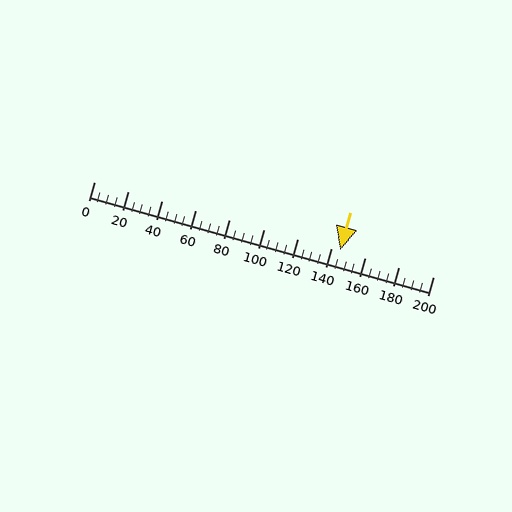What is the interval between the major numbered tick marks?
The major tick marks are spaced 20 units apart.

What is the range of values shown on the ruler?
The ruler shows values from 0 to 200.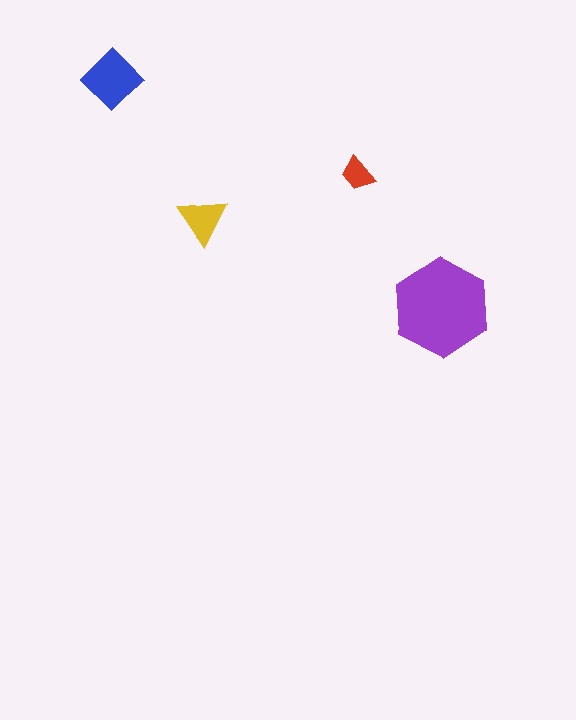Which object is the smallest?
The red trapezoid.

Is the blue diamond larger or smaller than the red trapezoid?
Larger.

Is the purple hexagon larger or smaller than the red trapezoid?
Larger.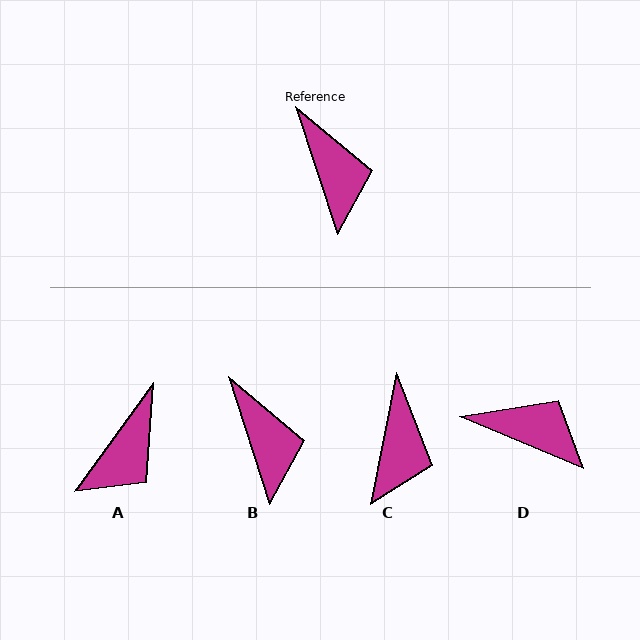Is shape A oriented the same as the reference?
No, it is off by about 54 degrees.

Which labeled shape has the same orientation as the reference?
B.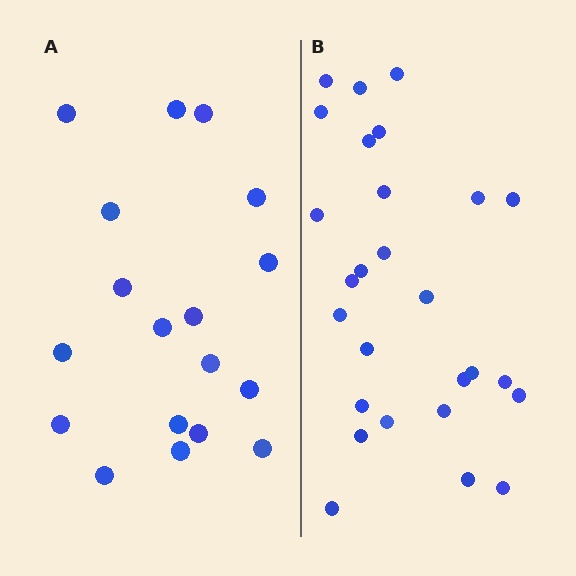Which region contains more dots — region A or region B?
Region B (the right region) has more dots.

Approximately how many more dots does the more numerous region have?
Region B has roughly 8 or so more dots than region A.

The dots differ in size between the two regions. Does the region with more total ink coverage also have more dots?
No. Region A has more total ink coverage because its dots are larger, but region B actually contains more individual dots. Total area can be misleading — the number of items is what matters here.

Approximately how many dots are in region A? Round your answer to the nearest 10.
About 20 dots. (The exact count is 18, which rounds to 20.)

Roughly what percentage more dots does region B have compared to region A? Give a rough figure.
About 50% more.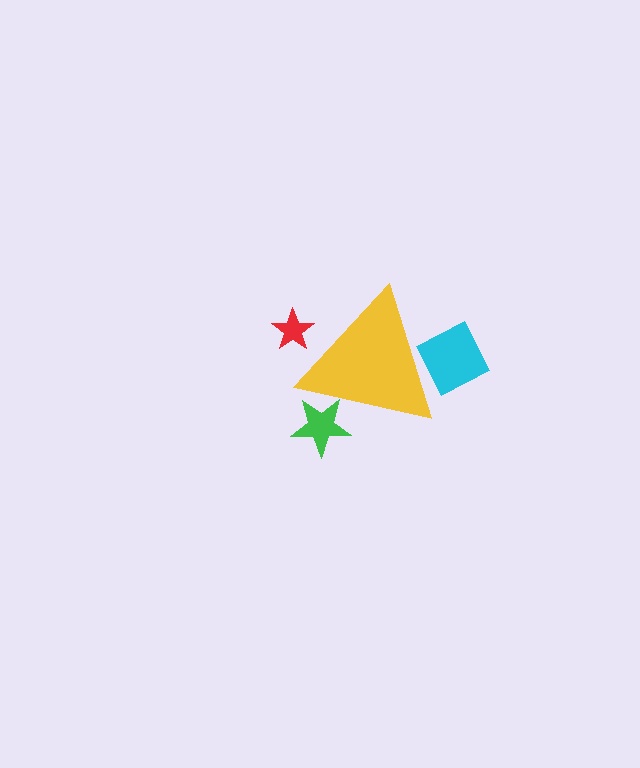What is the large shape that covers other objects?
A yellow triangle.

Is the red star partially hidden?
Yes, the red star is partially hidden behind the yellow triangle.